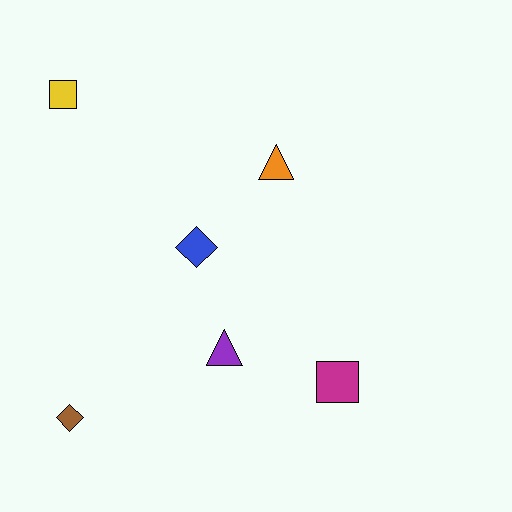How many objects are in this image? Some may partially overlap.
There are 6 objects.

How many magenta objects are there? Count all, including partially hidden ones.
There is 1 magenta object.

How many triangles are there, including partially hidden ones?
There are 2 triangles.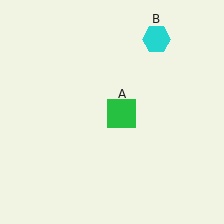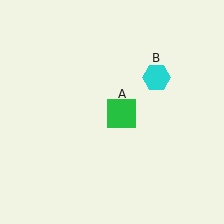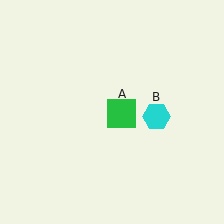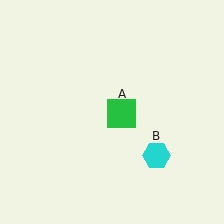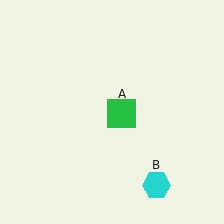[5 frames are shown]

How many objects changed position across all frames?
1 object changed position: cyan hexagon (object B).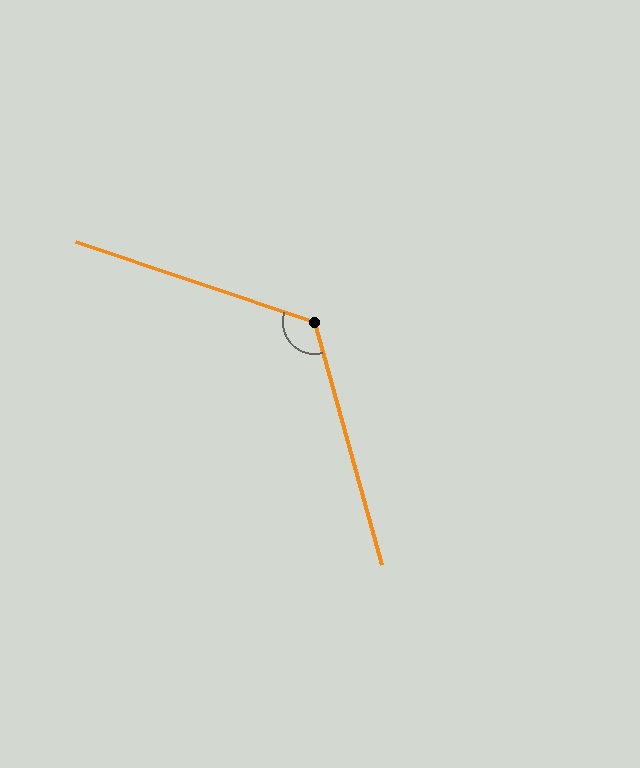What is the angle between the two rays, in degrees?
Approximately 124 degrees.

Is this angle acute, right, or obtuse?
It is obtuse.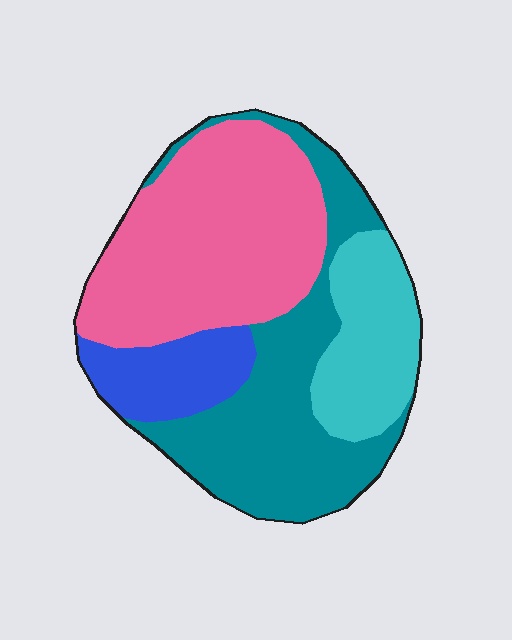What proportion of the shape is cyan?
Cyan takes up less than a quarter of the shape.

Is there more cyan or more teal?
Teal.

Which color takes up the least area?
Blue, at roughly 10%.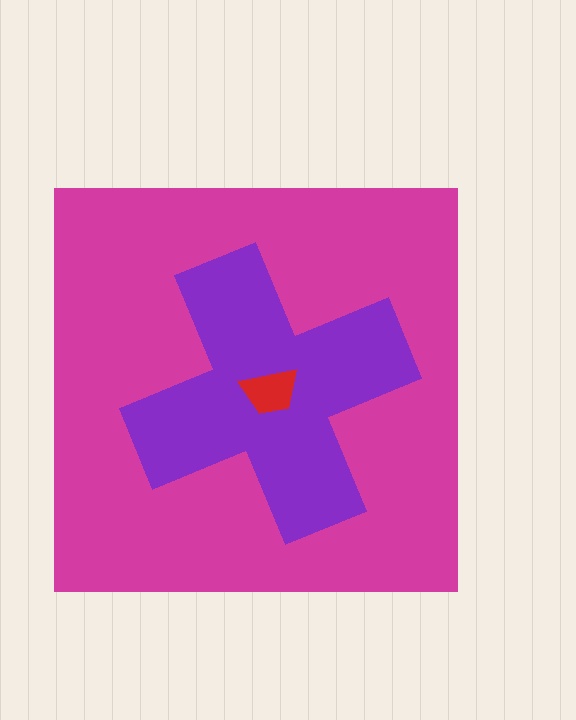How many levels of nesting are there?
3.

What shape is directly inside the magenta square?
The purple cross.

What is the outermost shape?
The magenta square.